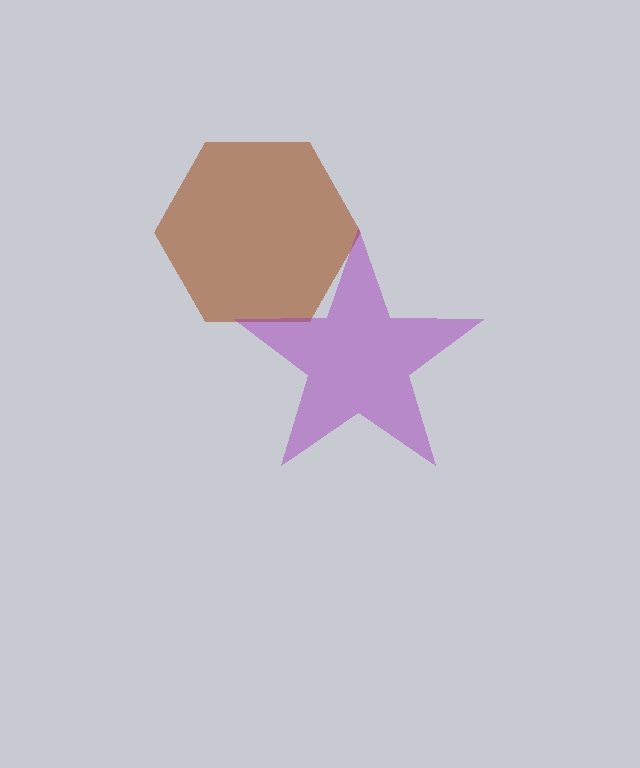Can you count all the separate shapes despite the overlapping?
Yes, there are 2 separate shapes.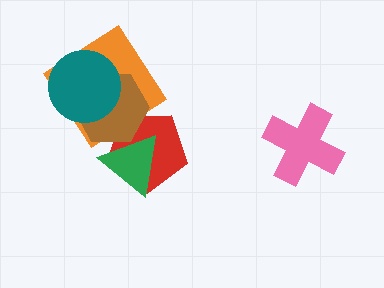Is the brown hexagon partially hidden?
Yes, it is partially covered by another shape.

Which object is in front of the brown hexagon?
The teal circle is in front of the brown hexagon.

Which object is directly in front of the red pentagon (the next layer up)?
The green triangle is directly in front of the red pentagon.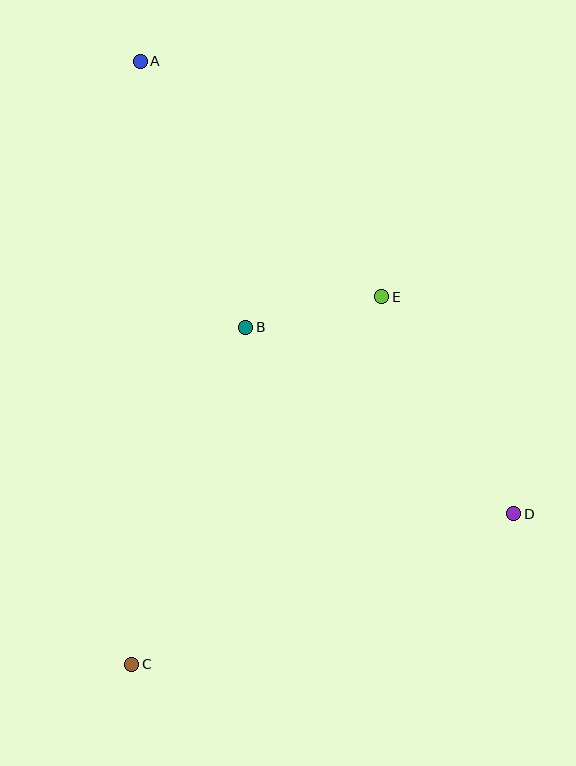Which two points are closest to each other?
Points B and E are closest to each other.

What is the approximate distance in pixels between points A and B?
The distance between A and B is approximately 286 pixels.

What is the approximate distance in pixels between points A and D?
The distance between A and D is approximately 587 pixels.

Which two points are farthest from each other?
Points A and C are farthest from each other.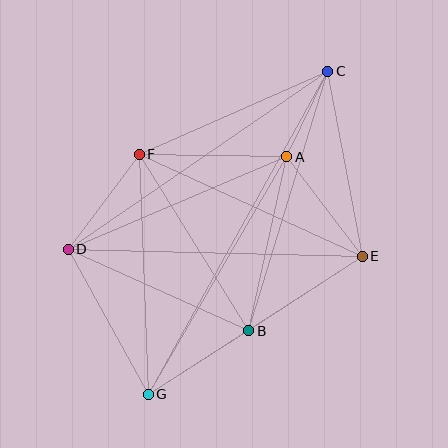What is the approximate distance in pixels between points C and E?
The distance between C and E is approximately 188 pixels.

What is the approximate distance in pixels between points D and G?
The distance between D and G is approximately 166 pixels.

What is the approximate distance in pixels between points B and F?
The distance between B and F is approximately 207 pixels.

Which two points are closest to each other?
Points A and C are closest to each other.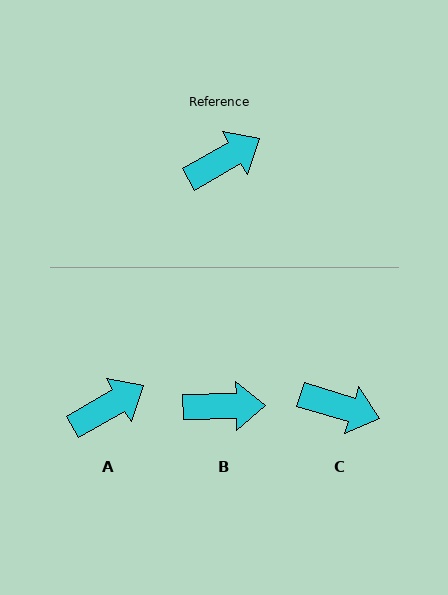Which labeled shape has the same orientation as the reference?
A.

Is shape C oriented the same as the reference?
No, it is off by about 46 degrees.